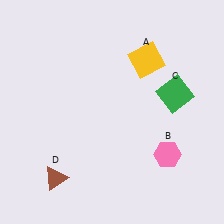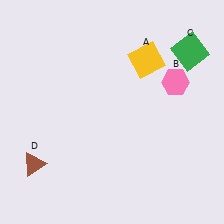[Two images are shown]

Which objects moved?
The objects that moved are: the pink hexagon (B), the green square (C), the brown triangle (D).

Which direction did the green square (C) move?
The green square (C) moved up.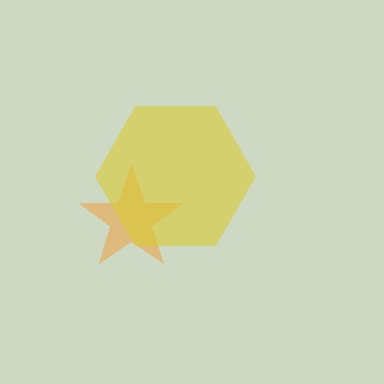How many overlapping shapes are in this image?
There are 2 overlapping shapes in the image.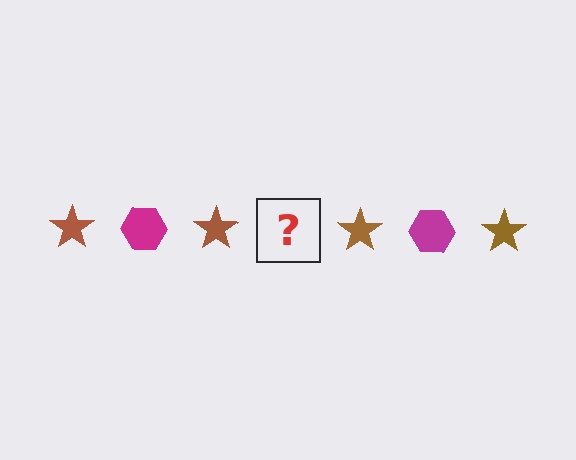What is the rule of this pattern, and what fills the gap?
The rule is that the pattern alternates between brown star and magenta hexagon. The gap should be filled with a magenta hexagon.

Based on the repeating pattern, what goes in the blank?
The blank should be a magenta hexagon.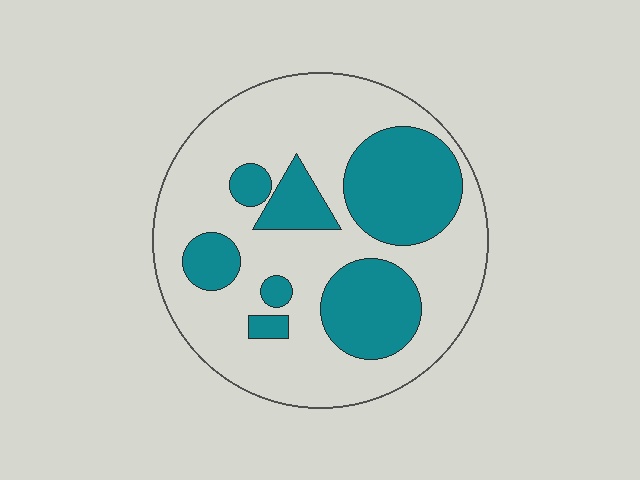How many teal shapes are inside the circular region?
7.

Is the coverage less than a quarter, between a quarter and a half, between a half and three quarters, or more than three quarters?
Between a quarter and a half.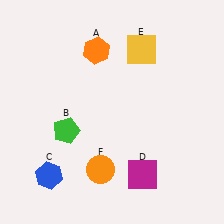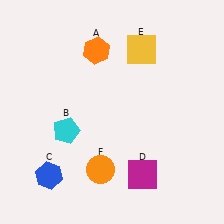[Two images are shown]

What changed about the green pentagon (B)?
In Image 1, B is green. In Image 2, it changed to cyan.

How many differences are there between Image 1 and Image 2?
There is 1 difference between the two images.